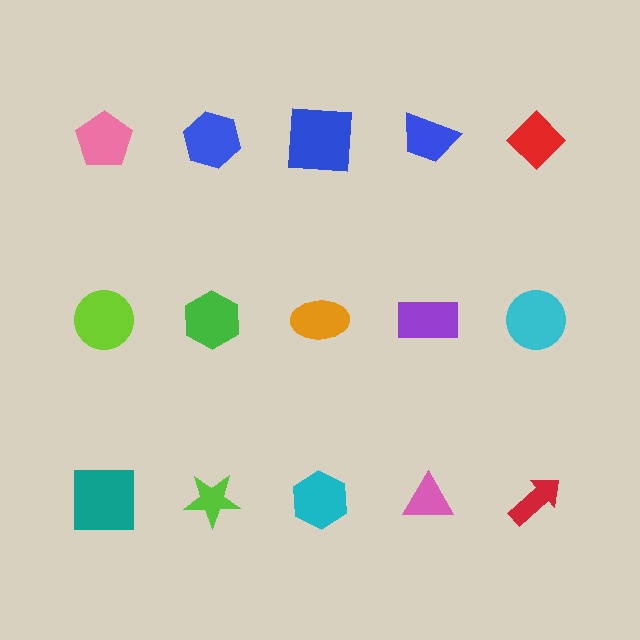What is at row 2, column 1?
A lime circle.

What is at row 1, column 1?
A pink pentagon.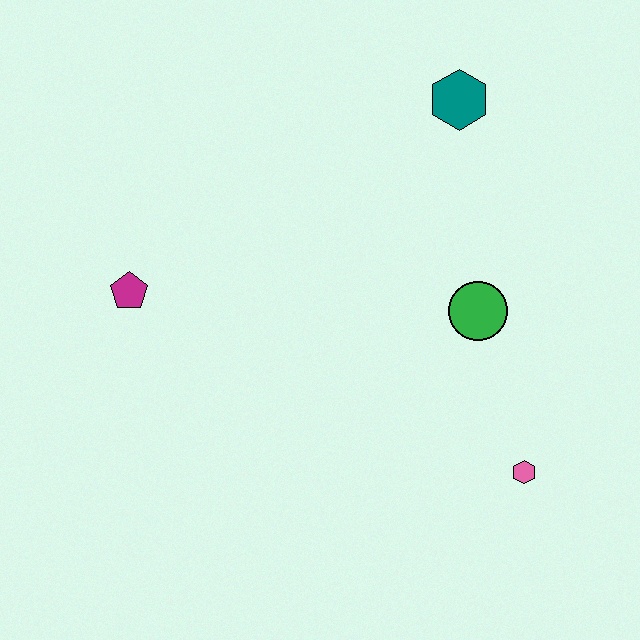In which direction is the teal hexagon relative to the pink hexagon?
The teal hexagon is above the pink hexagon.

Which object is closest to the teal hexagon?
The green circle is closest to the teal hexagon.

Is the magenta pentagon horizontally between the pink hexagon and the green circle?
No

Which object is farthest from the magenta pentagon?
The pink hexagon is farthest from the magenta pentagon.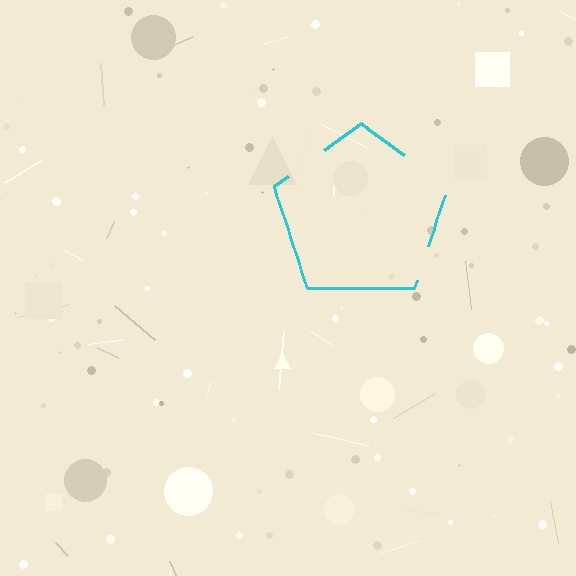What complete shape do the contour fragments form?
The contour fragments form a pentagon.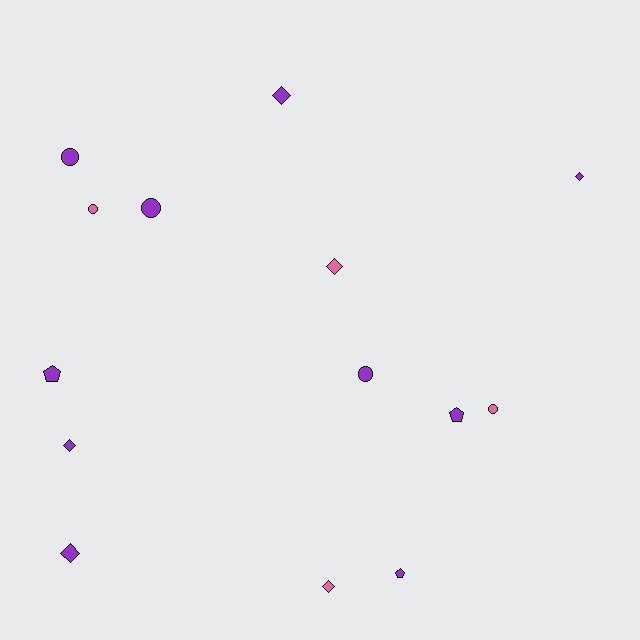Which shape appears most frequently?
Diamond, with 6 objects.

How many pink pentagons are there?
There are no pink pentagons.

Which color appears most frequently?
Purple, with 10 objects.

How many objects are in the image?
There are 14 objects.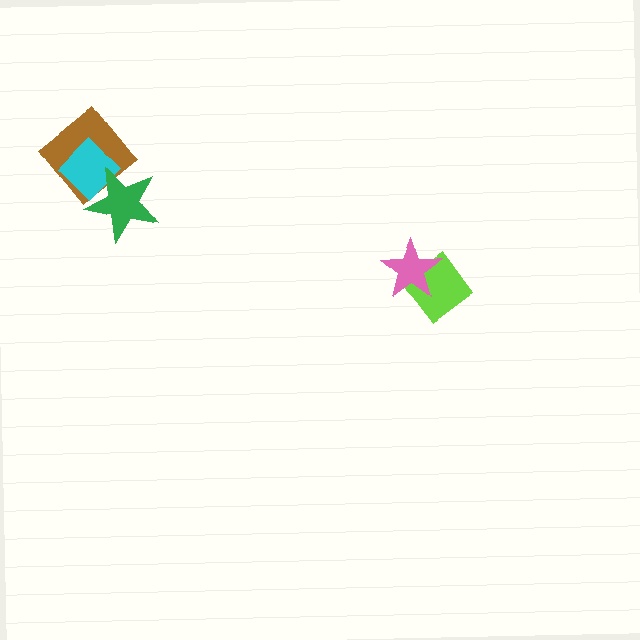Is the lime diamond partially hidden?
Yes, it is partially covered by another shape.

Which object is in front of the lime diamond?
The pink star is in front of the lime diamond.